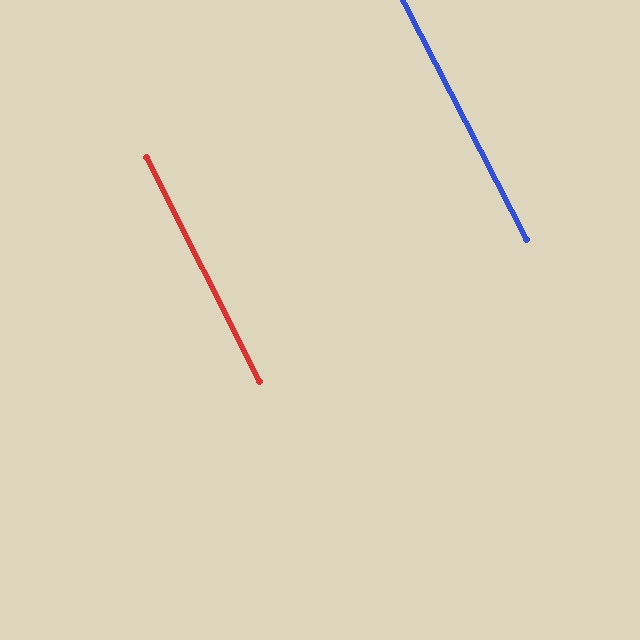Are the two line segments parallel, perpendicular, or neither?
Parallel — their directions differ by only 0.6°.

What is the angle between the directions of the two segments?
Approximately 1 degree.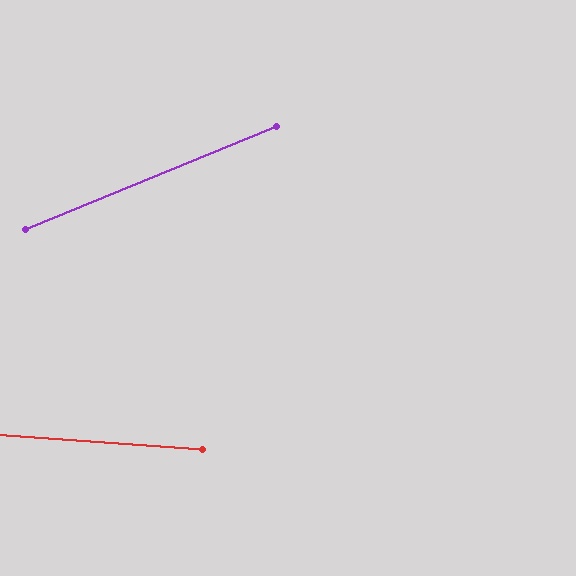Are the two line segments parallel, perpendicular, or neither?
Neither parallel nor perpendicular — they differ by about 26°.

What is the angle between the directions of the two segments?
Approximately 26 degrees.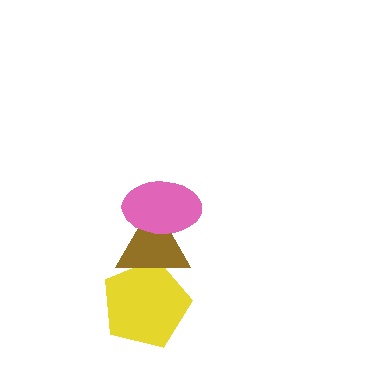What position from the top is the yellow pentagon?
The yellow pentagon is 3rd from the top.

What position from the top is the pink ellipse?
The pink ellipse is 1st from the top.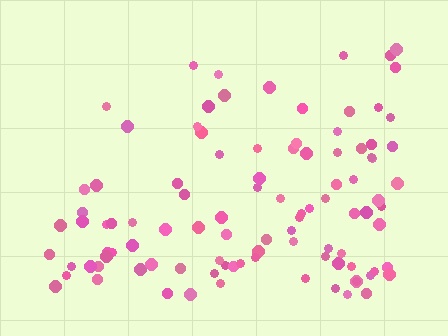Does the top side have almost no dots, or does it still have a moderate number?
Still a moderate number, just noticeably fewer than the bottom.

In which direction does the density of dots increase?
From top to bottom, with the bottom side densest.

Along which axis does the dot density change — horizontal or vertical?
Vertical.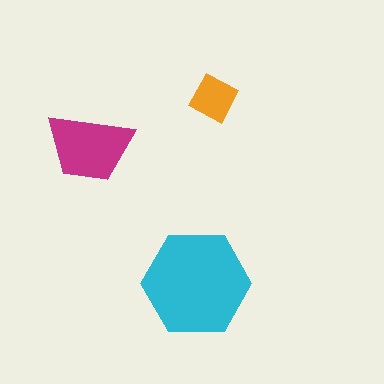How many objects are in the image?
There are 3 objects in the image.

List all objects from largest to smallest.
The cyan hexagon, the magenta trapezoid, the orange square.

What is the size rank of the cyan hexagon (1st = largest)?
1st.